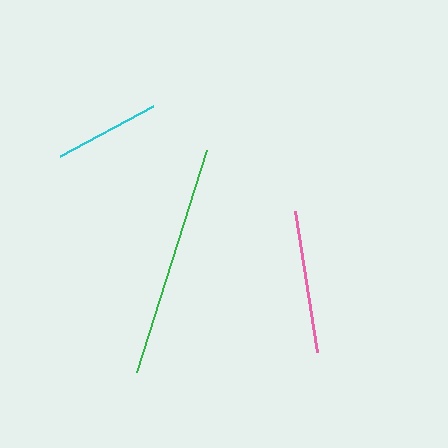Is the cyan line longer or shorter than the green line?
The green line is longer than the cyan line.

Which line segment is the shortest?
The cyan line is the shortest at approximately 105 pixels.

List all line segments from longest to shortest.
From longest to shortest: green, pink, cyan.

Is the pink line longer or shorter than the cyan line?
The pink line is longer than the cyan line.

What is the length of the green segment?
The green segment is approximately 234 pixels long.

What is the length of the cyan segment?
The cyan segment is approximately 105 pixels long.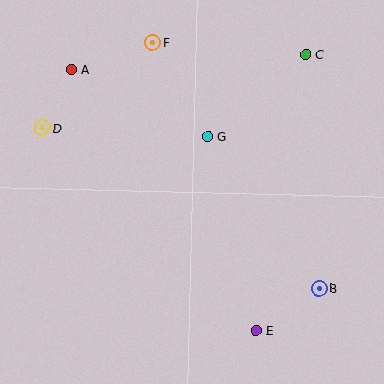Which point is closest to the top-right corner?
Point C is closest to the top-right corner.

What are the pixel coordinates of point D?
Point D is at (42, 128).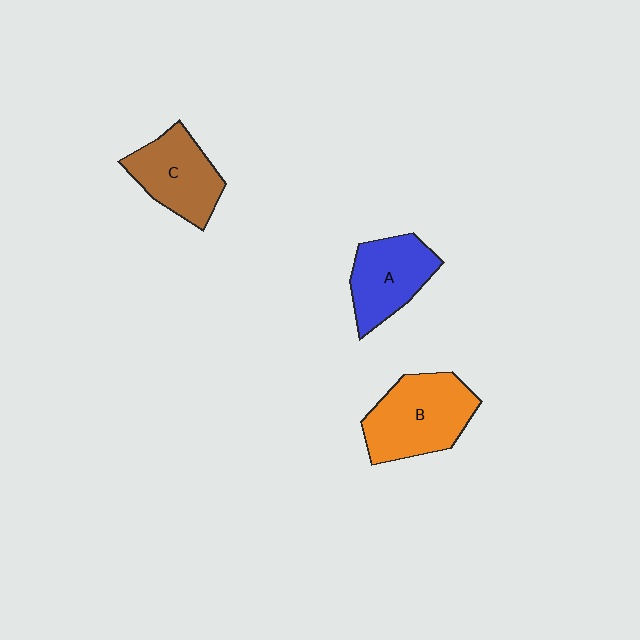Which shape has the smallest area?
Shape A (blue).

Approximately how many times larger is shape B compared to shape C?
Approximately 1.3 times.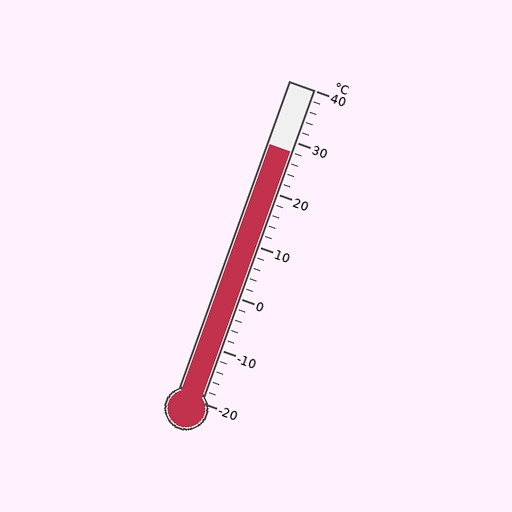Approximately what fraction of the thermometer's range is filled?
The thermometer is filled to approximately 80% of its range.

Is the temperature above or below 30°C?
The temperature is below 30°C.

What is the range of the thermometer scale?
The thermometer scale ranges from -20°C to 40°C.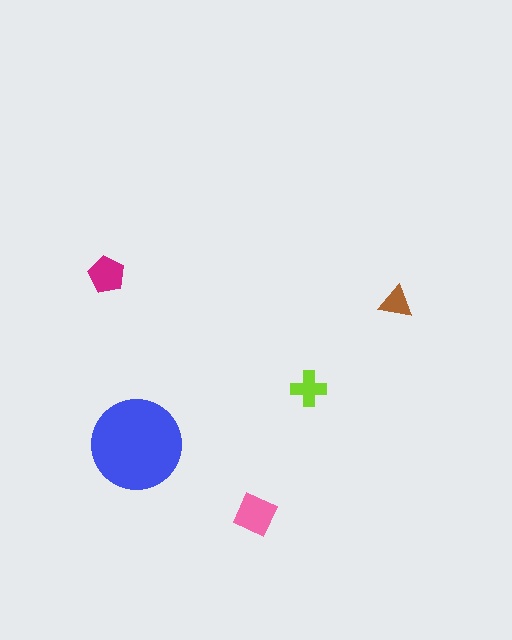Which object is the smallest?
The brown triangle.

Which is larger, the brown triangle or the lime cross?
The lime cross.